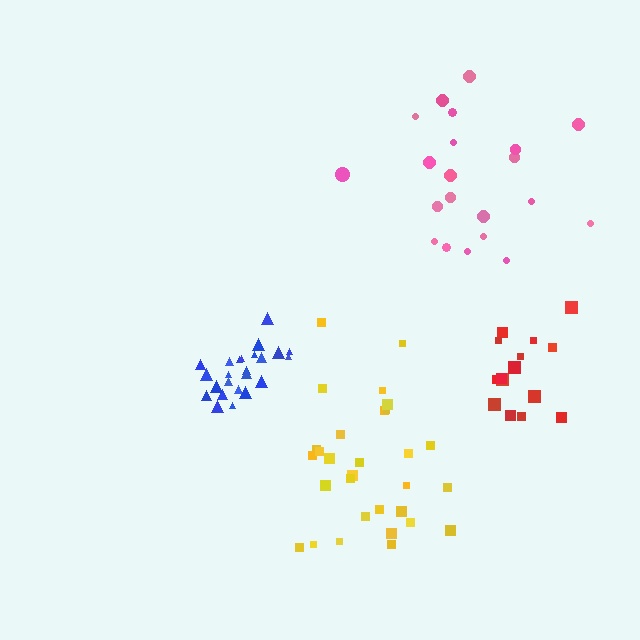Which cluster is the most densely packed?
Blue.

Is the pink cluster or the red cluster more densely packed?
Red.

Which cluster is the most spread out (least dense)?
Pink.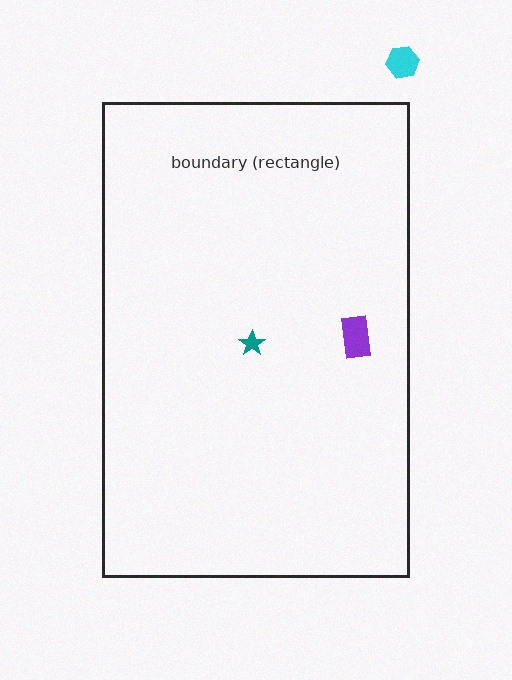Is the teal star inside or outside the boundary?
Inside.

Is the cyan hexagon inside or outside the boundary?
Outside.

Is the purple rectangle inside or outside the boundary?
Inside.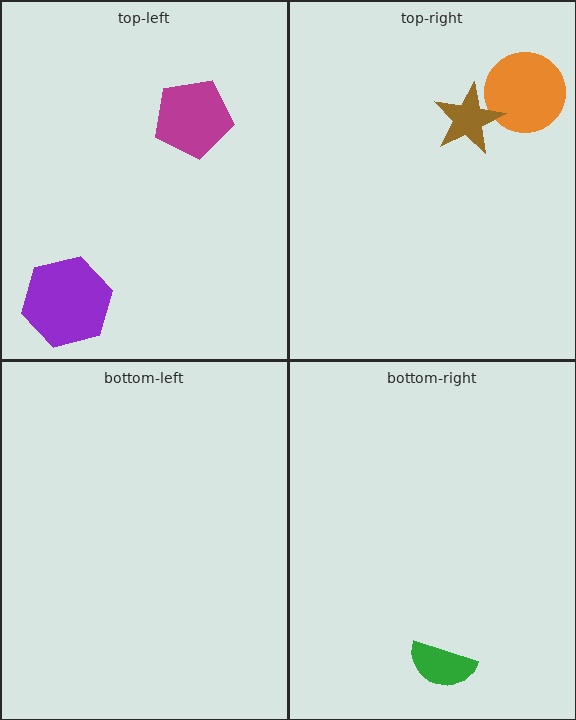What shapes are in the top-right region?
The orange circle, the brown star.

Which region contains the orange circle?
The top-right region.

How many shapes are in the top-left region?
2.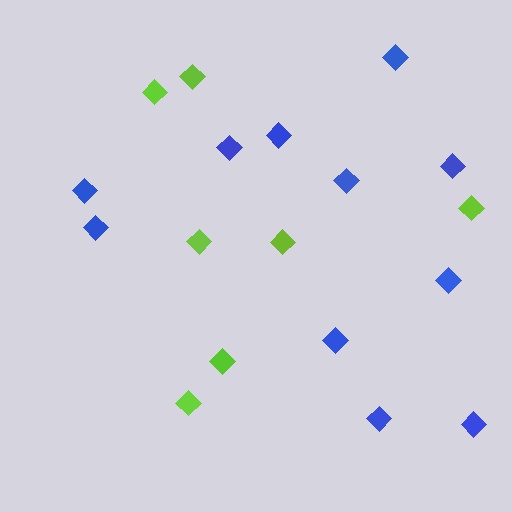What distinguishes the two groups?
There are 2 groups: one group of blue diamonds (11) and one group of lime diamonds (7).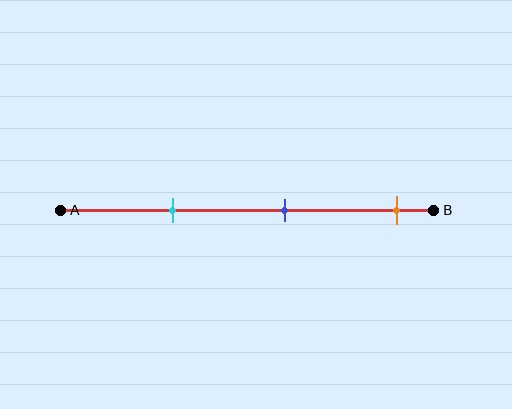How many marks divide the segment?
There are 3 marks dividing the segment.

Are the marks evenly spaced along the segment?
Yes, the marks are approximately evenly spaced.